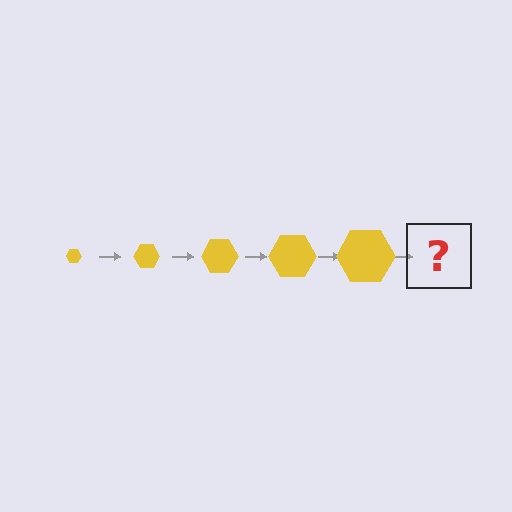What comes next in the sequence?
The next element should be a yellow hexagon, larger than the previous one.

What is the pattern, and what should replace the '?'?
The pattern is that the hexagon gets progressively larger each step. The '?' should be a yellow hexagon, larger than the previous one.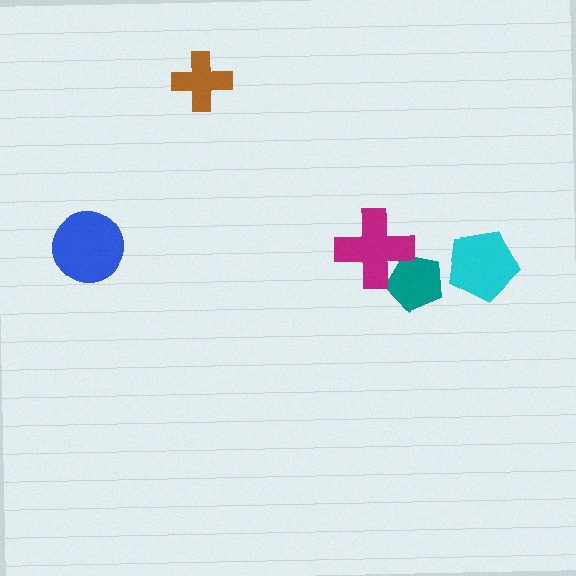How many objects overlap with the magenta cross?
1 object overlaps with the magenta cross.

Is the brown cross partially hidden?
No, no other shape covers it.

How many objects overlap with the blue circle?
0 objects overlap with the blue circle.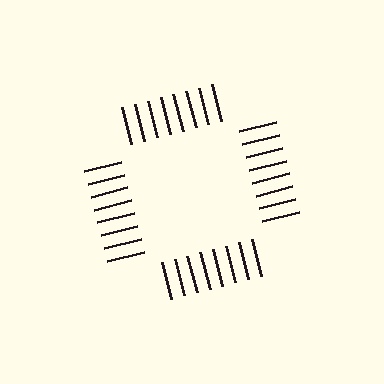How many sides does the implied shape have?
4 sides — the line-ends trace a square.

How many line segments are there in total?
32 — 8 along each of the 4 edges.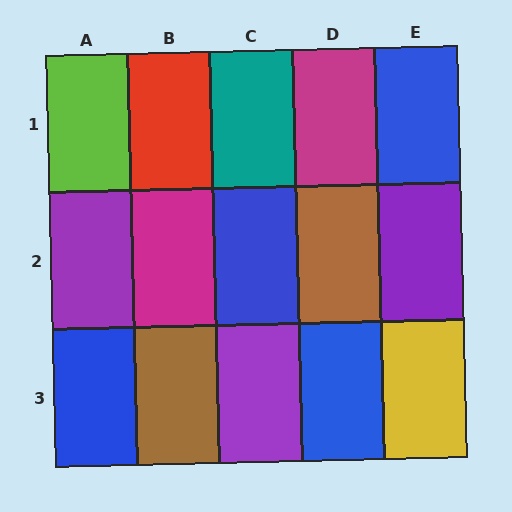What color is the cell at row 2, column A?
Purple.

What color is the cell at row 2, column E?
Purple.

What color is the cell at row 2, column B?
Magenta.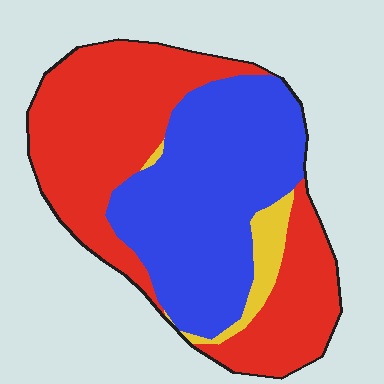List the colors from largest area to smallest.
From largest to smallest: red, blue, yellow.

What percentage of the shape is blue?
Blue covers 44% of the shape.